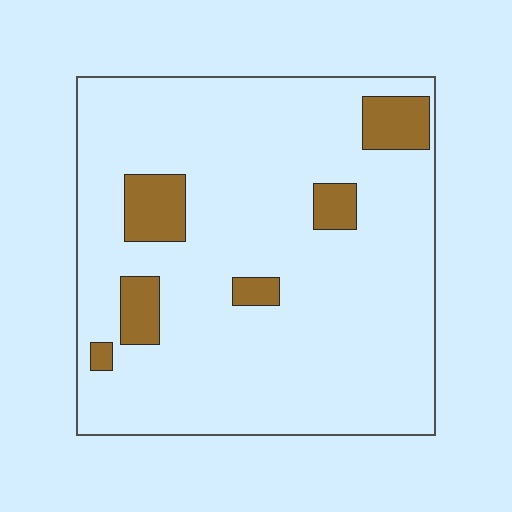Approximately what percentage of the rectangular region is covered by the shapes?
Approximately 10%.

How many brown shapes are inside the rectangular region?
6.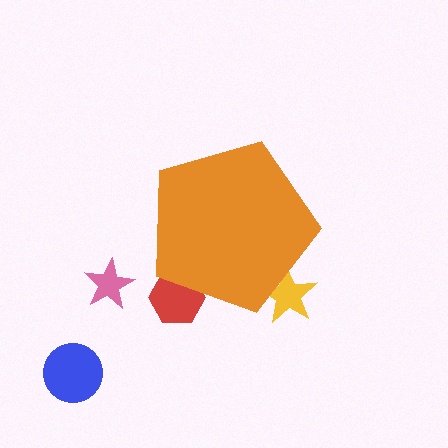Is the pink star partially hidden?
No, the pink star is fully visible.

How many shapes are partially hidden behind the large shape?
2 shapes are partially hidden.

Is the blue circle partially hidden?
No, the blue circle is fully visible.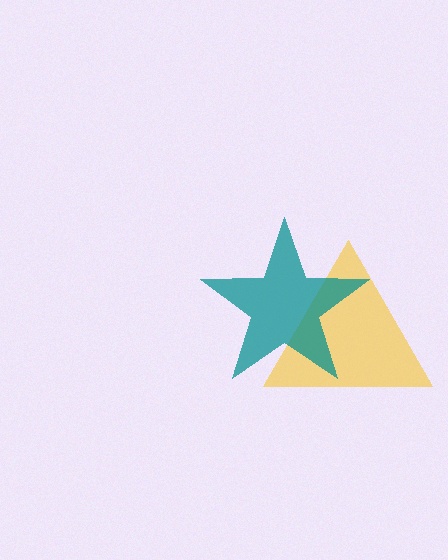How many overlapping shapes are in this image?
There are 2 overlapping shapes in the image.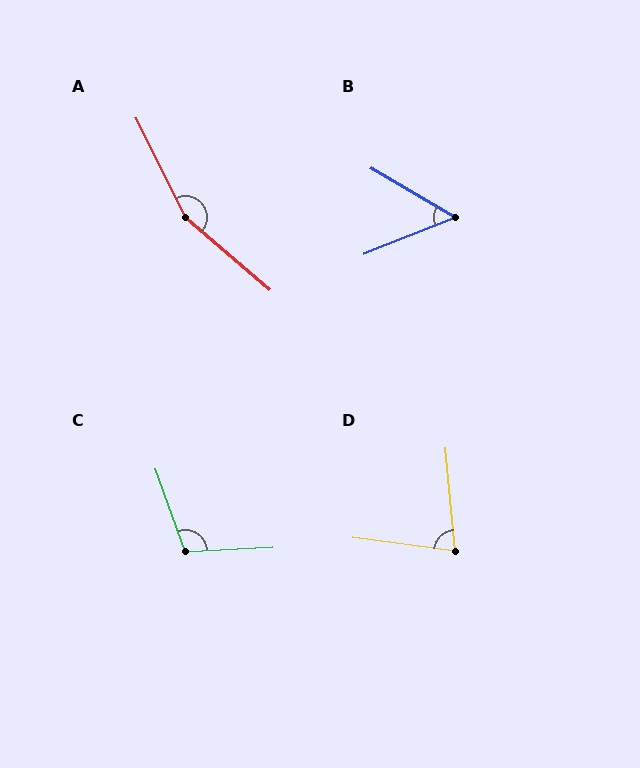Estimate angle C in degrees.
Approximately 106 degrees.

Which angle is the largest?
A, at approximately 157 degrees.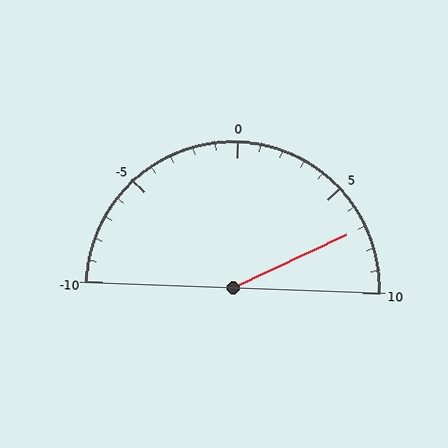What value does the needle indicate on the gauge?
The needle indicates approximately 7.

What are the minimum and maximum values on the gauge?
The gauge ranges from -10 to 10.